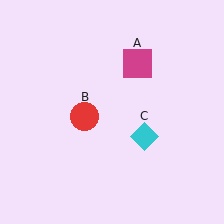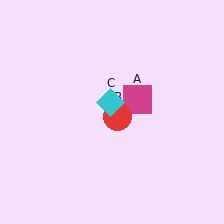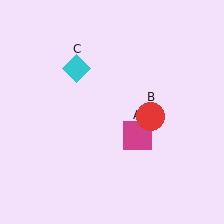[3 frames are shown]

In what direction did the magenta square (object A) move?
The magenta square (object A) moved down.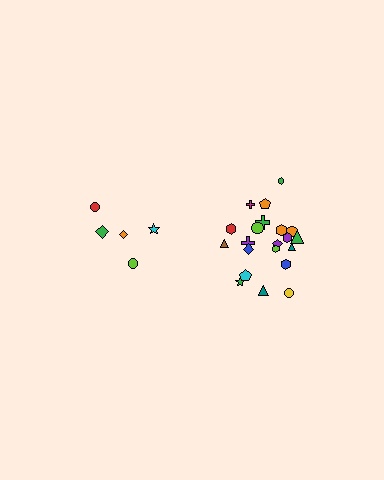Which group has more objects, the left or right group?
The right group.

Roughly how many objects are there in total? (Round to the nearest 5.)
Roughly 25 objects in total.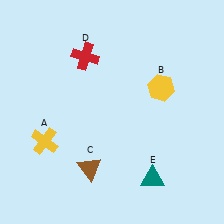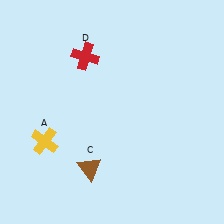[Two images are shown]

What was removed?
The teal triangle (E), the yellow hexagon (B) were removed in Image 2.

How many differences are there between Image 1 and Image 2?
There are 2 differences between the two images.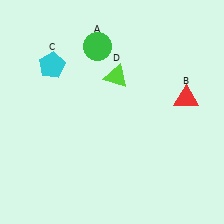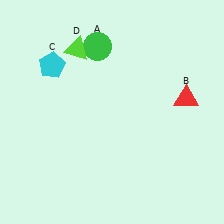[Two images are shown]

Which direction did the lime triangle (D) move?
The lime triangle (D) moved left.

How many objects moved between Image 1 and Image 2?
1 object moved between the two images.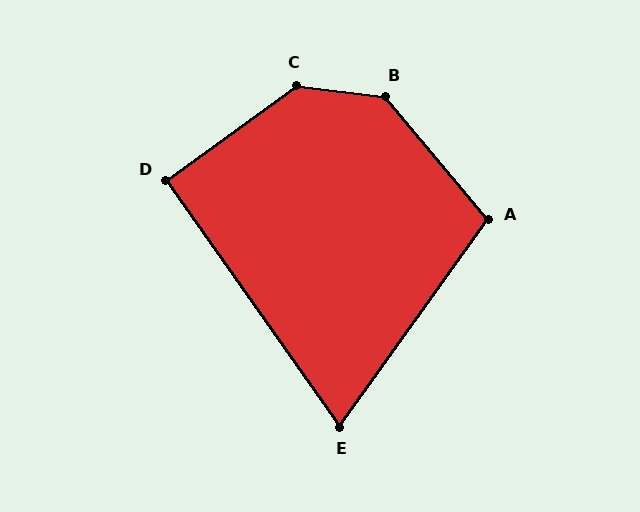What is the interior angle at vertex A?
Approximately 105 degrees (obtuse).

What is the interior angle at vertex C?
Approximately 137 degrees (obtuse).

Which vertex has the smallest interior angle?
E, at approximately 71 degrees.